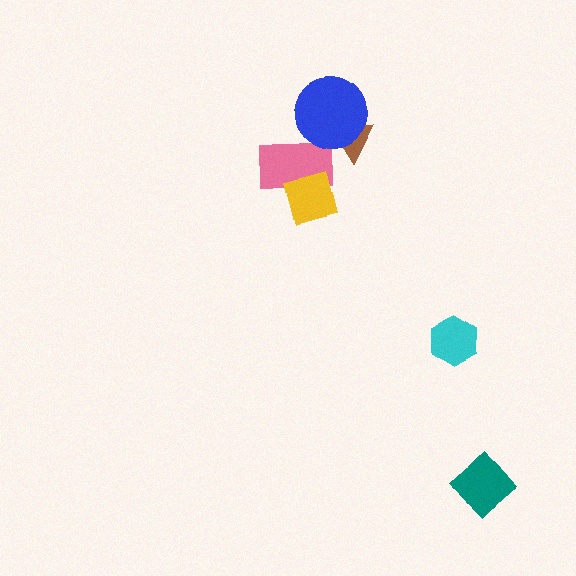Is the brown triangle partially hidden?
Yes, it is partially covered by another shape.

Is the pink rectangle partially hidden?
Yes, it is partially covered by another shape.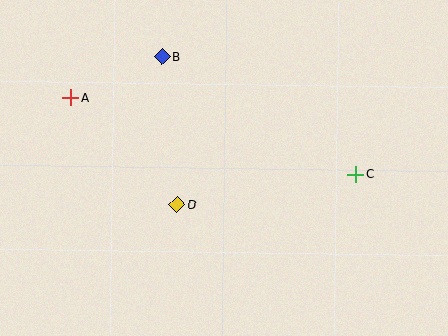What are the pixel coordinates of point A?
Point A is at (71, 98).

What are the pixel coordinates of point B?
Point B is at (162, 57).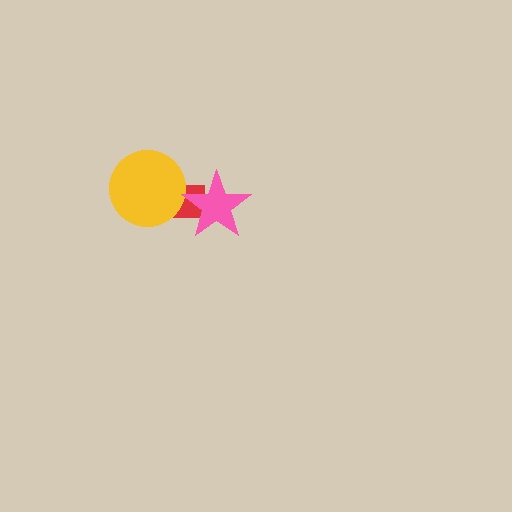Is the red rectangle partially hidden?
Yes, it is partially covered by another shape.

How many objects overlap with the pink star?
1 object overlaps with the pink star.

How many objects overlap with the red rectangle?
2 objects overlap with the red rectangle.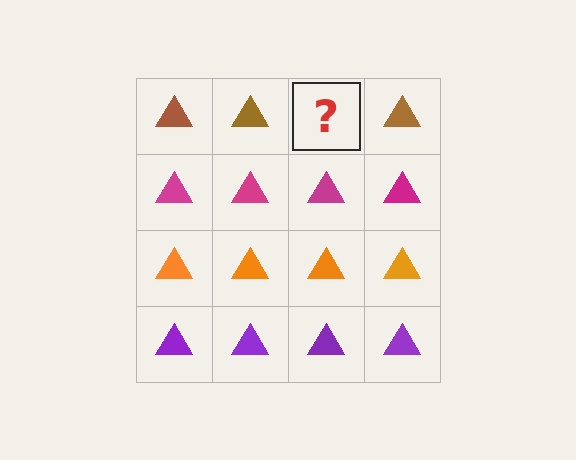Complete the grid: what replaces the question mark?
The question mark should be replaced with a brown triangle.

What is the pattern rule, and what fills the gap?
The rule is that each row has a consistent color. The gap should be filled with a brown triangle.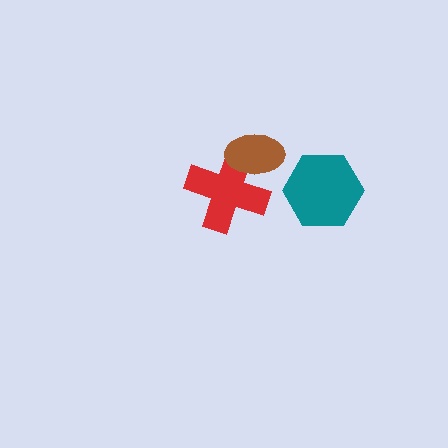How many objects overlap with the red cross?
1 object overlaps with the red cross.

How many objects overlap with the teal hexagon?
0 objects overlap with the teal hexagon.